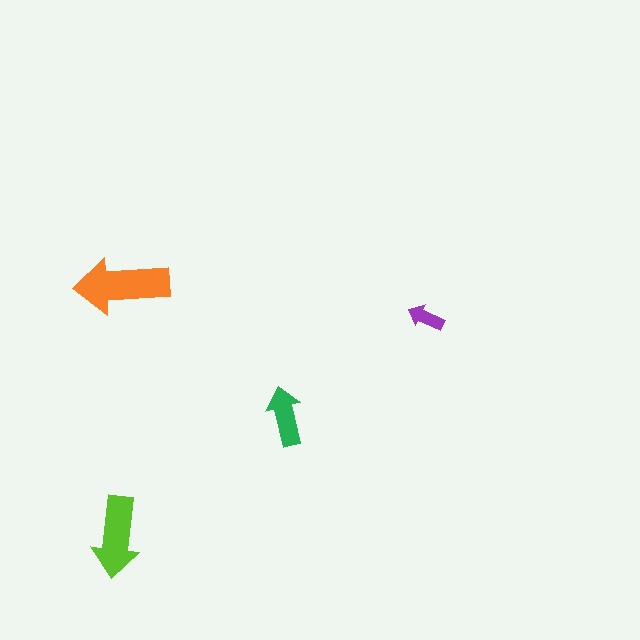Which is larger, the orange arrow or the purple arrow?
The orange one.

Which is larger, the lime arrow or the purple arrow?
The lime one.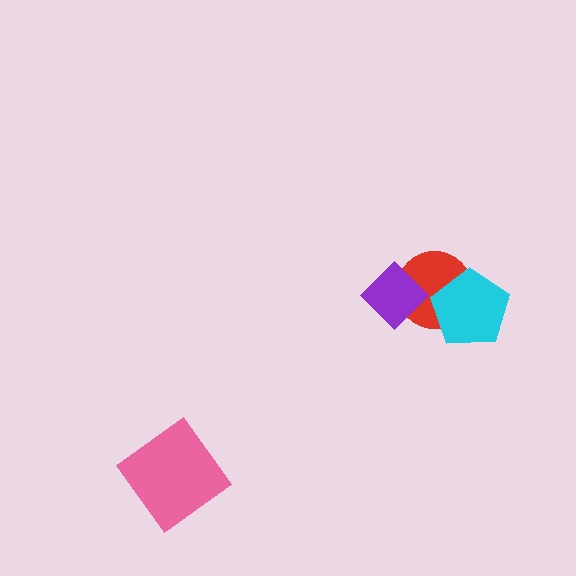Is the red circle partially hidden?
Yes, it is partially covered by another shape.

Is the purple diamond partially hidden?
No, no other shape covers it.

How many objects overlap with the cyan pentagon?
1 object overlaps with the cyan pentagon.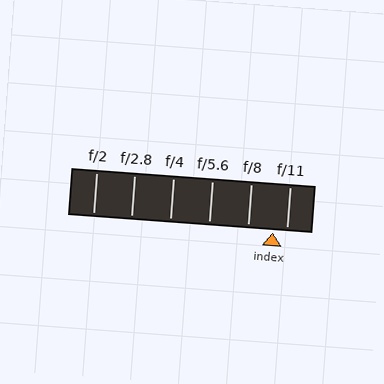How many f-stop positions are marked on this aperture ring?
There are 6 f-stop positions marked.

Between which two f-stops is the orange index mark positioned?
The index mark is between f/8 and f/11.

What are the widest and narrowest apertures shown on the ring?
The widest aperture shown is f/2 and the narrowest is f/11.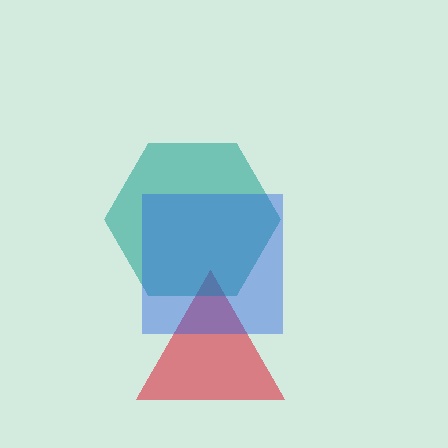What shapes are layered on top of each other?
The layered shapes are: a red triangle, a teal hexagon, a blue square.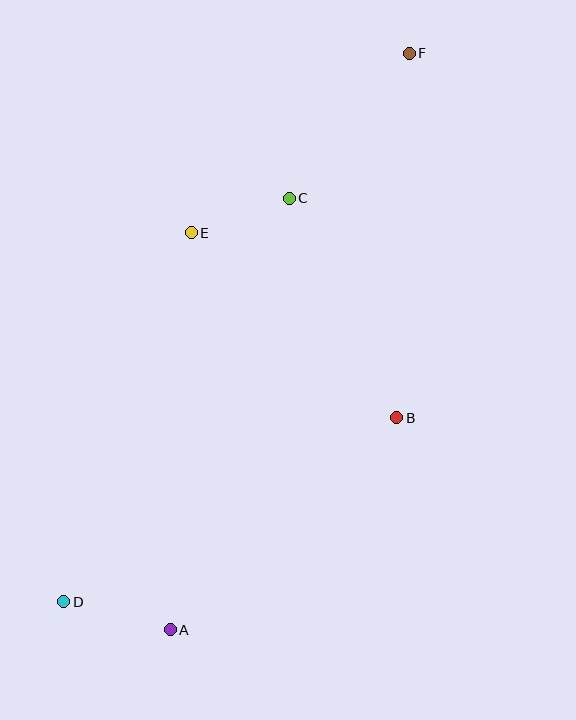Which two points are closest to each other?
Points C and E are closest to each other.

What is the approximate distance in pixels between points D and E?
The distance between D and E is approximately 390 pixels.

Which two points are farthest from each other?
Points D and F are farthest from each other.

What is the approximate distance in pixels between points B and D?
The distance between B and D is approximately 381 pixels.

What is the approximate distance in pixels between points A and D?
The distance between A and D is approximately 110 pixels.